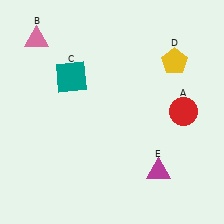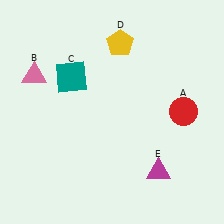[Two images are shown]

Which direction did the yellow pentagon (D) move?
The yellow pentagon (D) moved left.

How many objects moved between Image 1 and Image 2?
2 objects moved between the two images.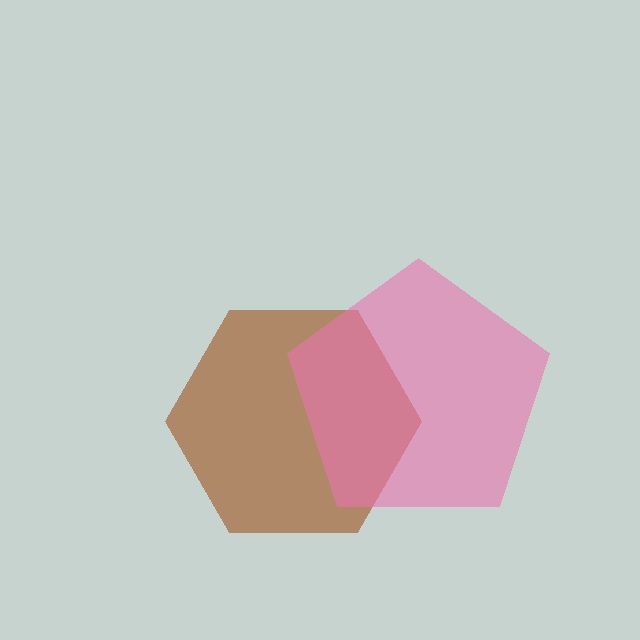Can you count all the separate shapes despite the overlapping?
Yes, there are 2 separate shapes.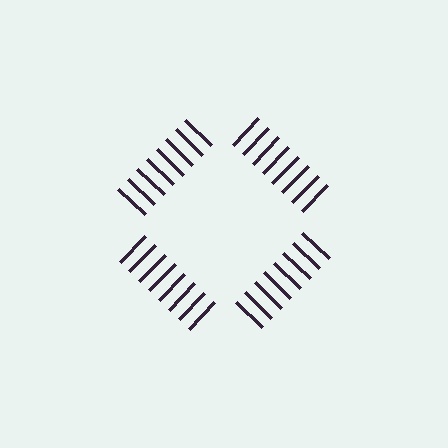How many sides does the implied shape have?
4 sides — the line-ends trace a square.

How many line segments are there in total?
32 — 8 along each of the 4 edges.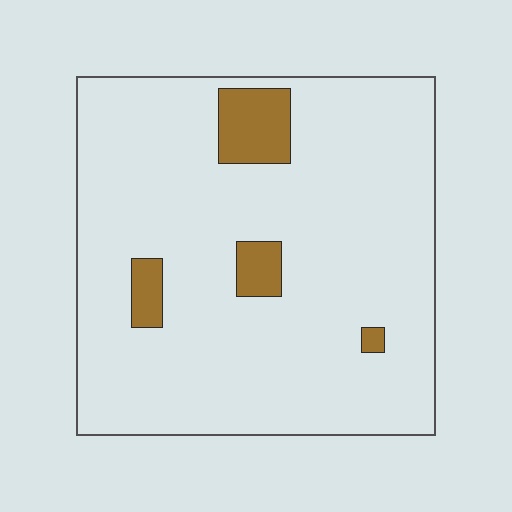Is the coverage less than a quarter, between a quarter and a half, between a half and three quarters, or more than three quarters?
Less than a quarter.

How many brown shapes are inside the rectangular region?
4.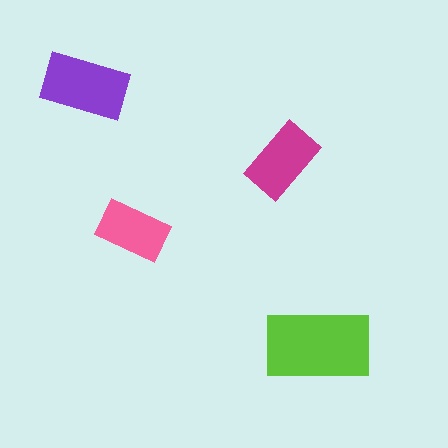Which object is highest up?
The purple rectangle is topmost.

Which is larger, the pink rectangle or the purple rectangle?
The purple one.